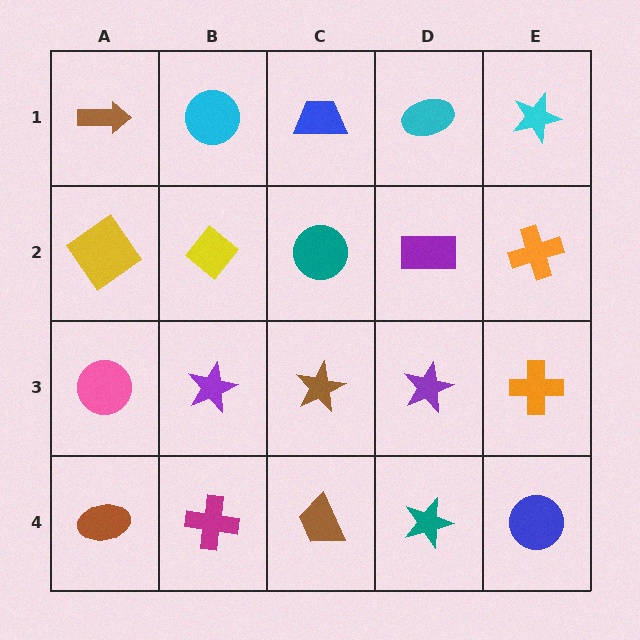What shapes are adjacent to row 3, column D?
A purple rectangle (row 2, column D), a teal star (row 4, column D), a brown star (row 3, column C), an orange cross (row 3, column E).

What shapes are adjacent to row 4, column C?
A brown star (row 3, column C), a magenta cross (row 4, column B), a teal star (row 4, column D).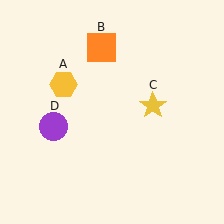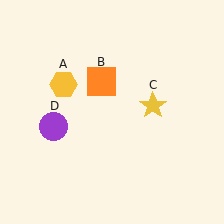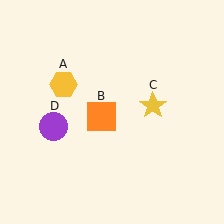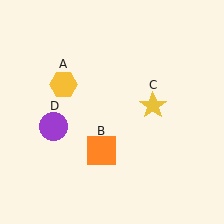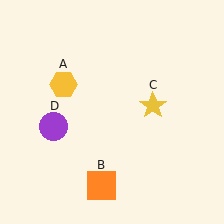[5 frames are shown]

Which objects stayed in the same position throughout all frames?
Yellow hexagon (object A) and yellow star (object C) and purple circle (object D) remained stationary.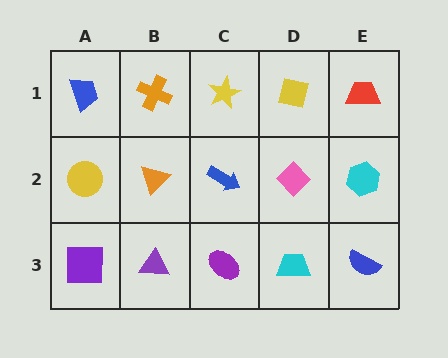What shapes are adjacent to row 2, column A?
A blue trapezoid (row 1, column A), a purple square (row 3, column A), an orange triangle (row 2, column B).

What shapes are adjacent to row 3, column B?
An orange triangle (row 2, column B), a purple square (row 3, column A), a purple ellipse (row 3, column C).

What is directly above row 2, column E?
A red trapezoid.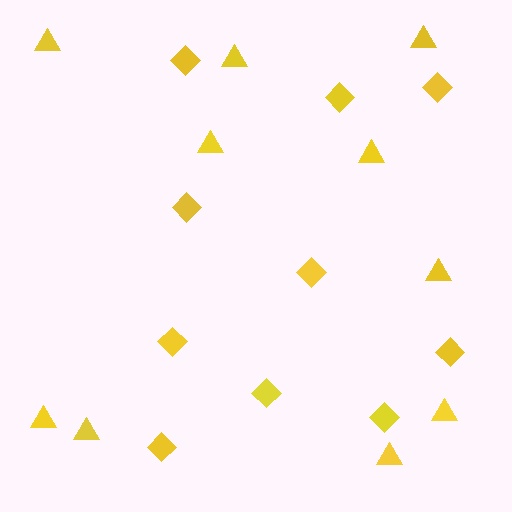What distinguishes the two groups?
There are 2 groups: one group of triangles (10) and one group of diamonds (10).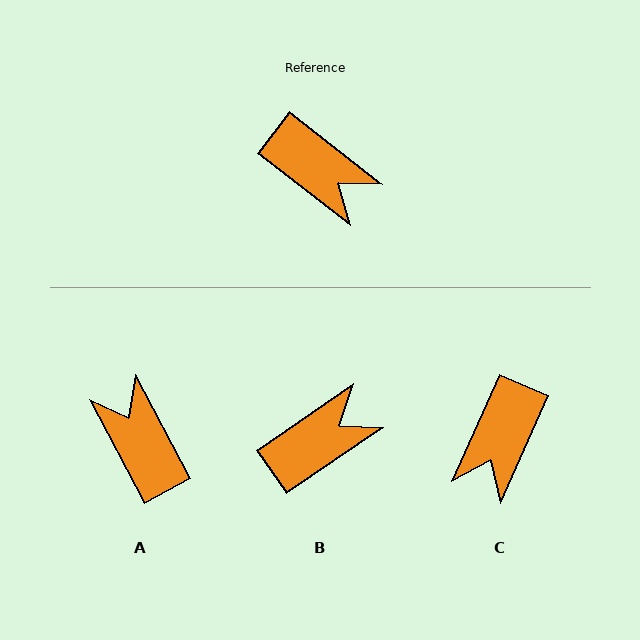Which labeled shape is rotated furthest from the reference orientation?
A, about 156 degrees away.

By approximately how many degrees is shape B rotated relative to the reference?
Approximately 72 degrees counter-clockwise.